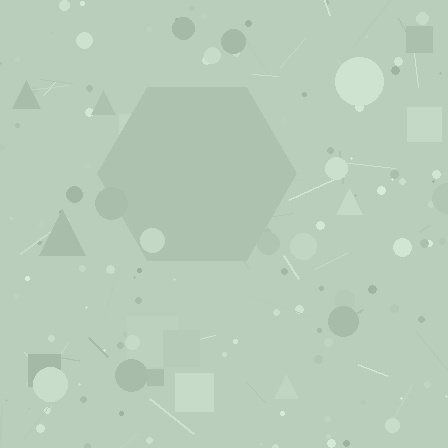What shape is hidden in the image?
A hexagon is hidden in the image.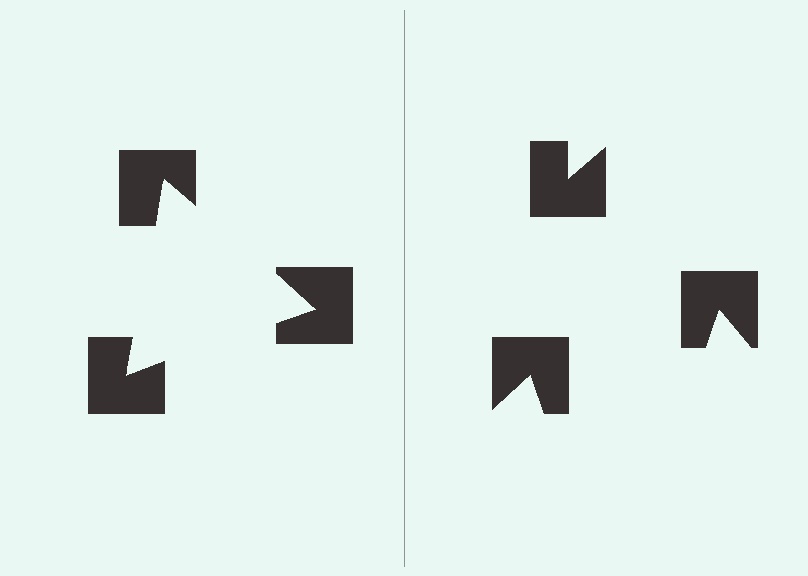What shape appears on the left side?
An illusory triangle.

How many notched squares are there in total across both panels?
6 — 3 on each side.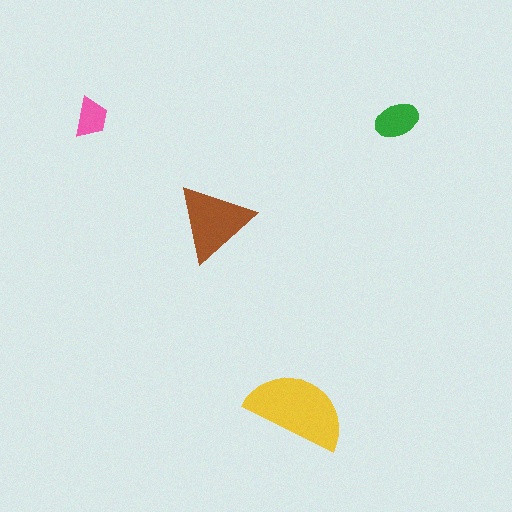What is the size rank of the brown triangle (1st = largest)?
2nd.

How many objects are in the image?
There are 4 objects in the image.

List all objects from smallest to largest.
The pink trapezoid, the green ellipse, the brown triangle, the yellow semicircle.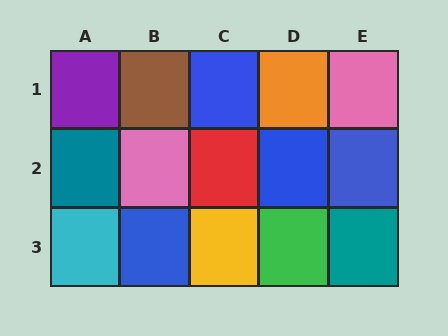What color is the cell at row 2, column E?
Blue.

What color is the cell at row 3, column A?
Cyan.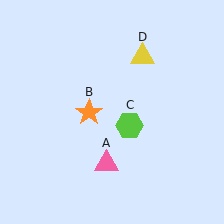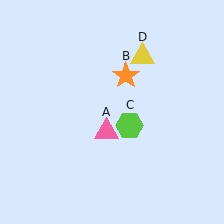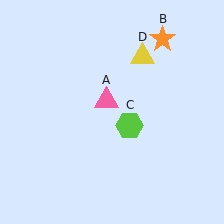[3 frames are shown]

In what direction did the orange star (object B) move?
The orange star (object B) moved up and to the right.